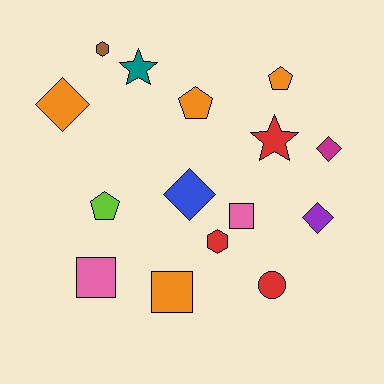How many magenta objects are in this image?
There is 1 magenta object.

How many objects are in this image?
There are 15 objects.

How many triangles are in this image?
There are no triangles.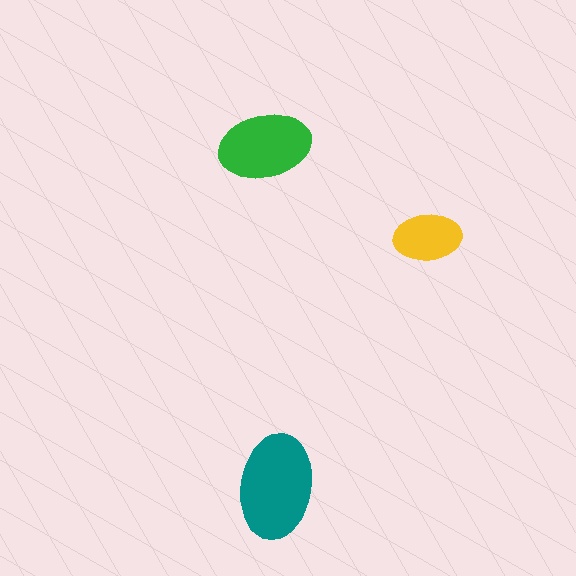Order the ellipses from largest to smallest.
the teal one, the green one, the yellow one.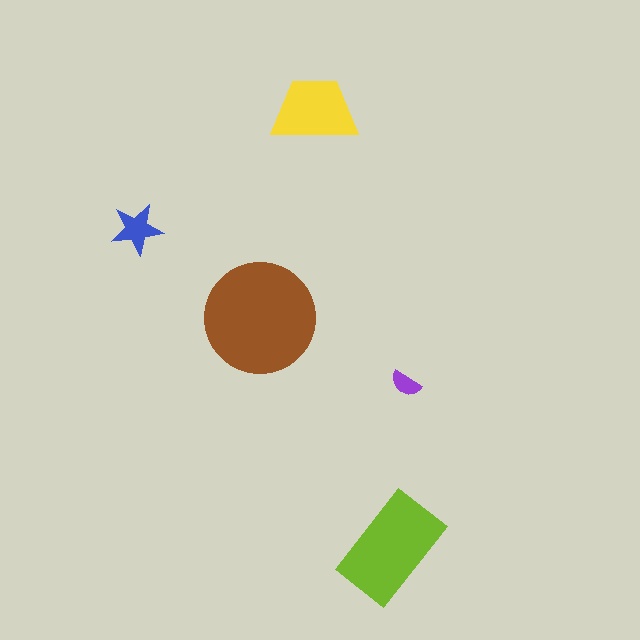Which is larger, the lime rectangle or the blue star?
The lime rectangle.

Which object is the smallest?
The purple semicircle.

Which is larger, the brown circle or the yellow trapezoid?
The brown circle.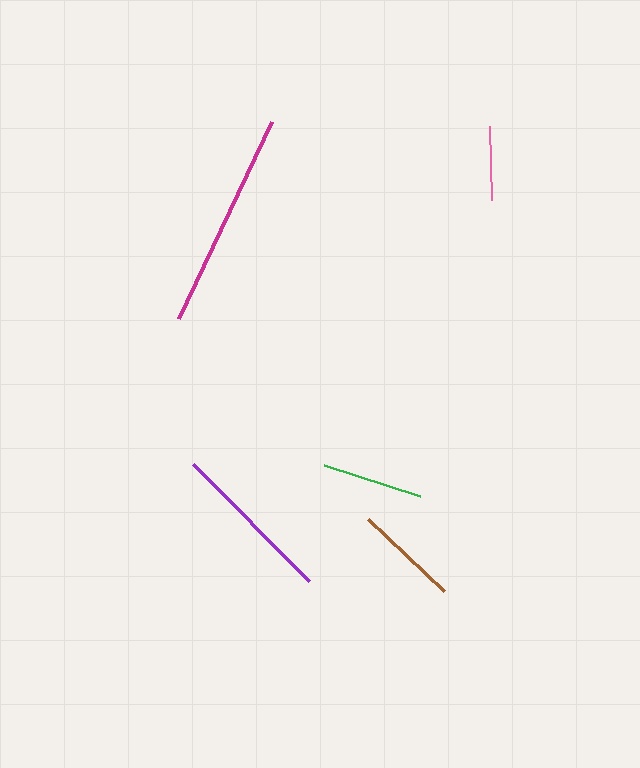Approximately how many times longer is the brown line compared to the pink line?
The brown line is approximately 1.4 times the length of the pink line.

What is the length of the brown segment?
The brown segment is approximately 105 pixels long.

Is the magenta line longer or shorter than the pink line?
The magenta line is longer than the pink line.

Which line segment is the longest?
The magenta line is the longest at approximately 218 pixels.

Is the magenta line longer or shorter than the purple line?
The magenta line is longer than the purple line.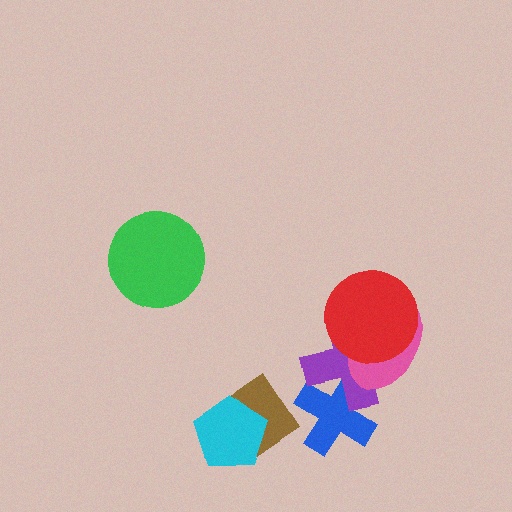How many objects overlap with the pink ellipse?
2 objects overlap with the pink ellipse.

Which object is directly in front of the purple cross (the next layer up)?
The pink ellipse is directly in front of the purple cross.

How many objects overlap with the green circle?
0 objects overlap with the green circle.